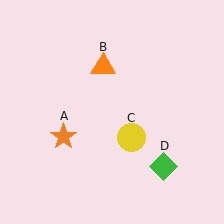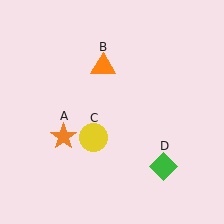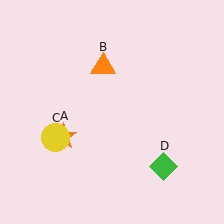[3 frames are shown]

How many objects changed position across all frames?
1 object changed position: yellow circle (object C).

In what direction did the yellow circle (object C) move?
The yellow circle (object C) moved left.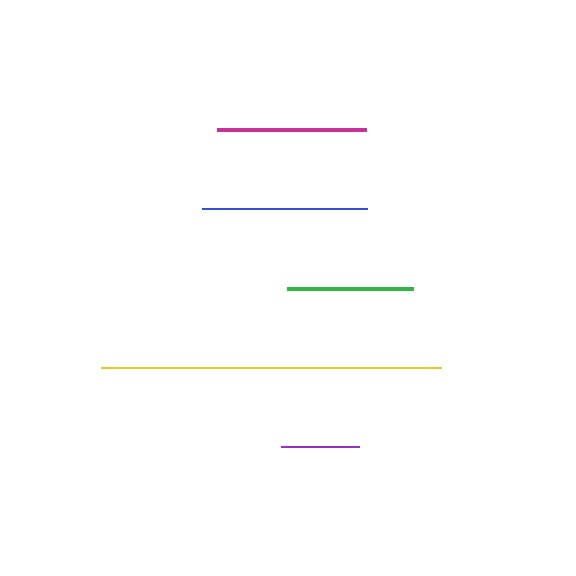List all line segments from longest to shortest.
From longest to shortest: yellow, blue, magenta, green, purple.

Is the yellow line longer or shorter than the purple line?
The yellow line is longer than the purple line.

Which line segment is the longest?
The yellow line is the longest at approximately 340 pixels.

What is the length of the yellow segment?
The yellow segment is approximately 340 pixels long.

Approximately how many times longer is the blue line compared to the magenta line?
The blue line is approximately 1.1 times the length of the magenta line.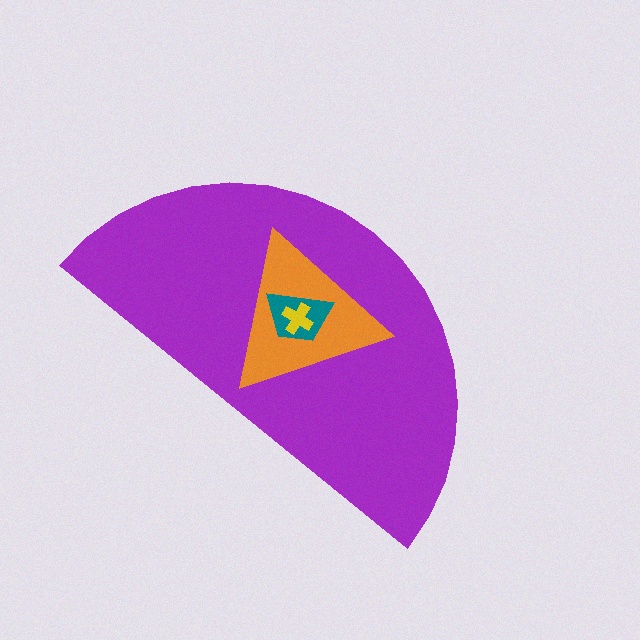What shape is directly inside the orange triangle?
The teal trapezoid.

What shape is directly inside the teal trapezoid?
The yellow cross.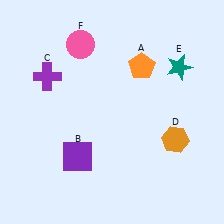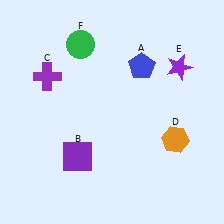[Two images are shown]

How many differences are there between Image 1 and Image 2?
There are 3 differences between the two images.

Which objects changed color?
A changed from orange to blue. E changed from teal to purple. F changed from pink to green.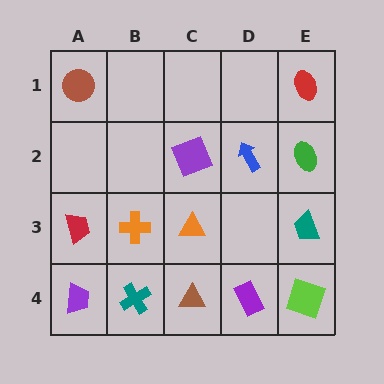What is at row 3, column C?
An orange triangle.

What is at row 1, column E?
A red ellipse.